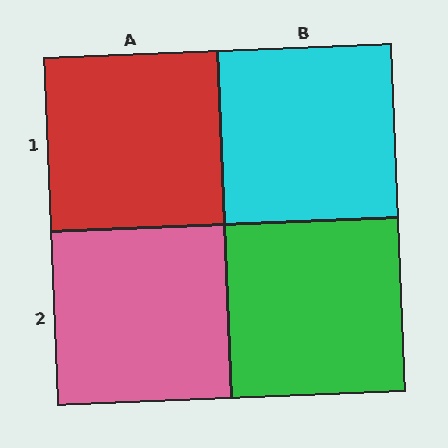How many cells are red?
1 cell is red.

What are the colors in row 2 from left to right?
Pink, green.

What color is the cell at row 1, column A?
Red.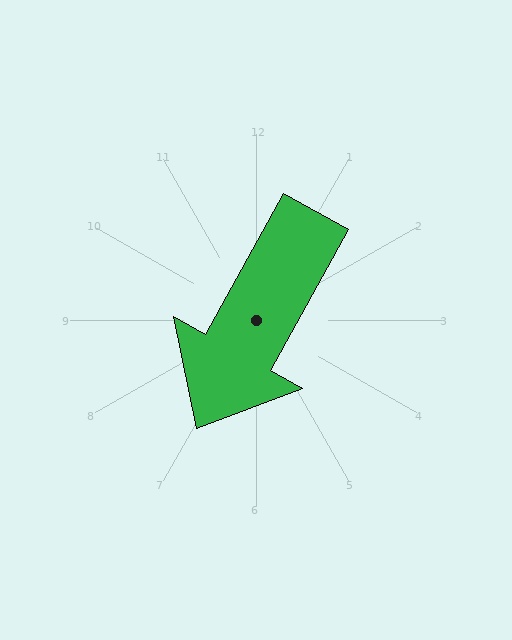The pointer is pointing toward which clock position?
Roughly 7 o'clock.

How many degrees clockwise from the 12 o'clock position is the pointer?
Approximately 209 degrees.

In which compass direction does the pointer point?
Southwest.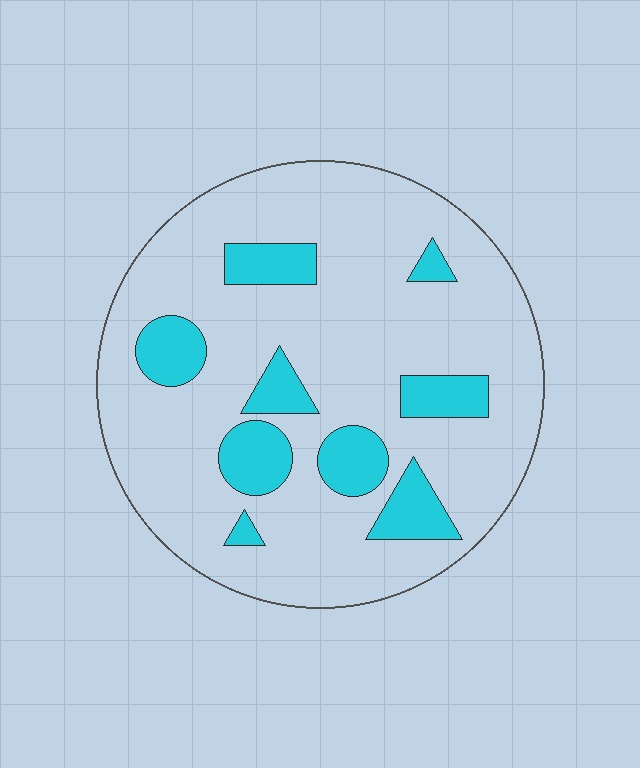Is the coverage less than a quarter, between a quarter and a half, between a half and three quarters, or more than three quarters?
Less than a quarter.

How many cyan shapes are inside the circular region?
9.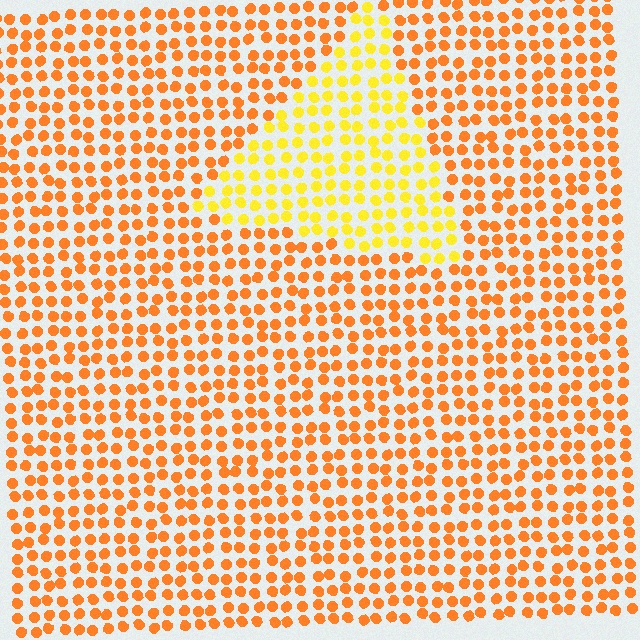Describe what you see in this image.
The image is filled with small orange elements in a uniform arrangement. A triangle-shaped region is visible where the elements are tinted to a slightly different hue, forming a subtle color boundary.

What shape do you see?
I see a triangle.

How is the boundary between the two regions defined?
The boundary is defined purely by a slight shift in hue (about 31 degrees). Spacing, size, and orientation are identical on both sides.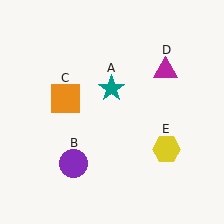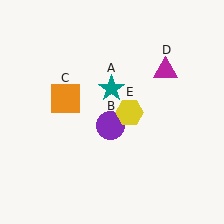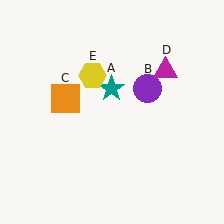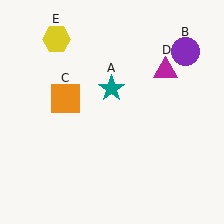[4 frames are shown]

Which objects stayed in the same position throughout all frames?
Teal star (object A) and orange square (object C) and magenta triangle (object D) remained stationary.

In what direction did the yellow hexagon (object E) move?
The yellow hexagon (object E) moved up and to the left.